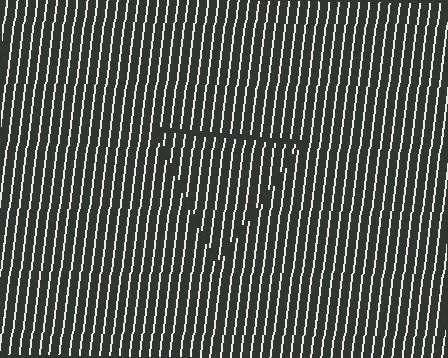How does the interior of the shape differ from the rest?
The interior of the shape contains the same grating, shifted by half a period — the contour is defined by the phase discontinuity where line-ends from the inner and outer gratings abut.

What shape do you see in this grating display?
An illusory triangle. The interior of the shape contains the same grating, shifted by half a period — the contour is defined by the phase discontinuity where line-ends from the inner and outer gratings abut.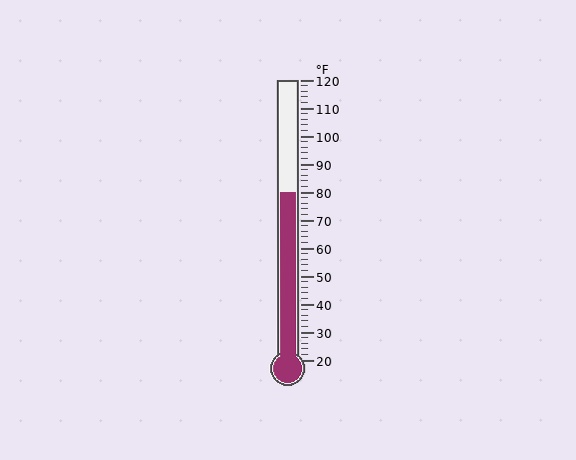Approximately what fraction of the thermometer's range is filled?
The thermometer is filled to approximately 60% of its range.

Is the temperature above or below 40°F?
The temperature is above 40°F.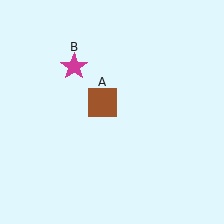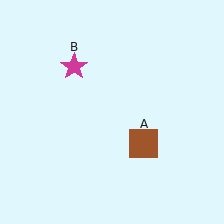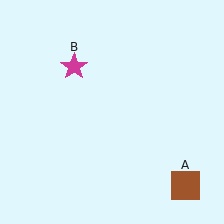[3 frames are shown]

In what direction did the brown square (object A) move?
The brown square (object A) moved down and to the right.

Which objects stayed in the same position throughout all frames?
Magenta star (object B) remained stationary.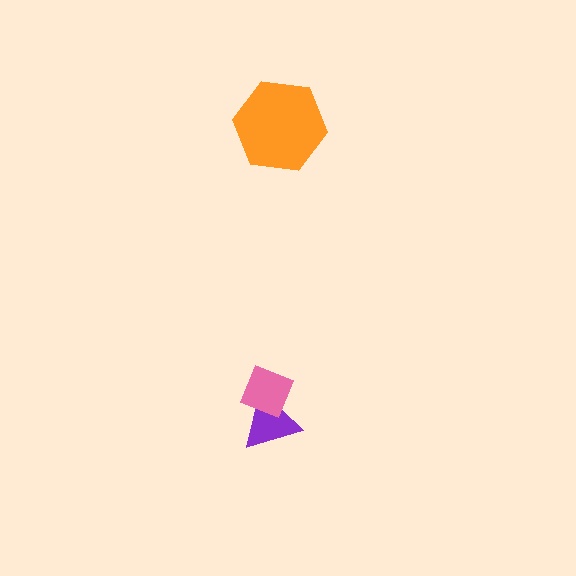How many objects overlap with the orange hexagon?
0 objects overlap with the orange hexagon.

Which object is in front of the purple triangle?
The pink diamond is in front of the purple triangle.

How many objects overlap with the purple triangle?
1 object overlaps with the purple triangle.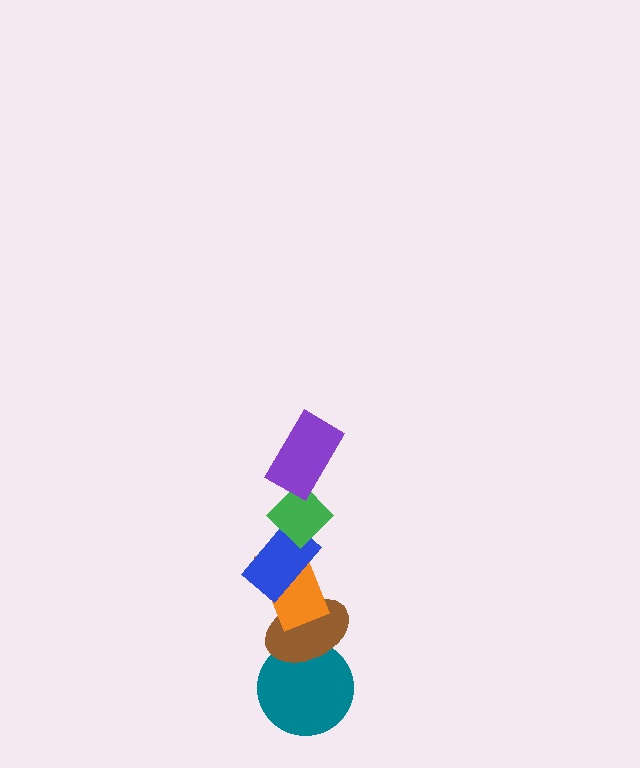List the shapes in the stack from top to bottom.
From top to bottom: the purple rectangle, the green diamond, the blue rectangle, the orange rectangle, the brown ellipse, the teal circle.